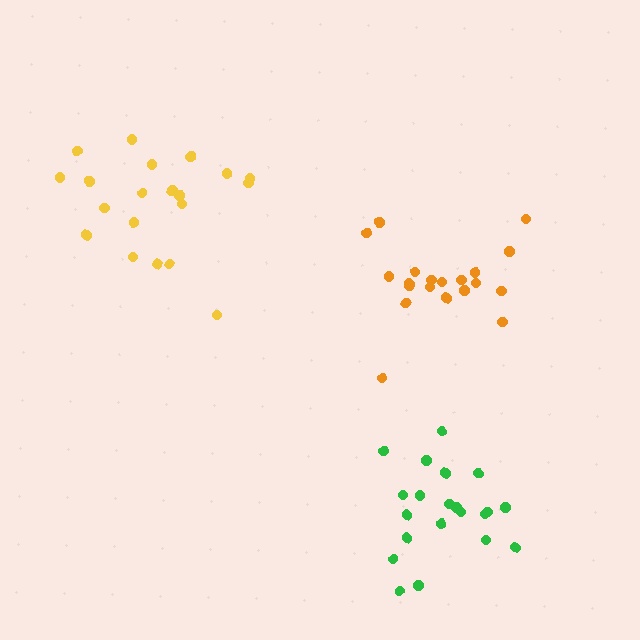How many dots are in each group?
Group 1: 21 dots, Group 2: 21 dots, Group 3: 20 dots (62 total).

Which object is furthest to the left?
The yellow cluster is leftmost.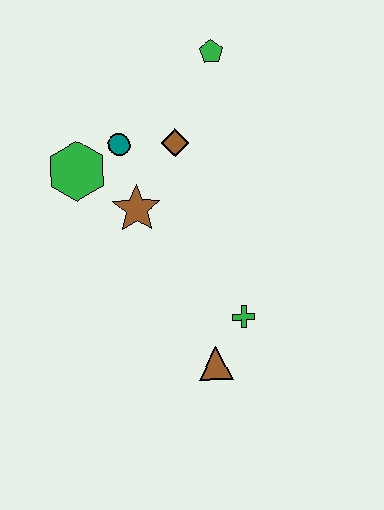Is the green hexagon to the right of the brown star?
No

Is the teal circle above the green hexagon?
Yes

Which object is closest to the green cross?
The brown triangle is closest to the green cross.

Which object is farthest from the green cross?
The green pentagon is farthest from the green cross.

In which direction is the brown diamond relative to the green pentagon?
The brown diamond is below the green pentagon.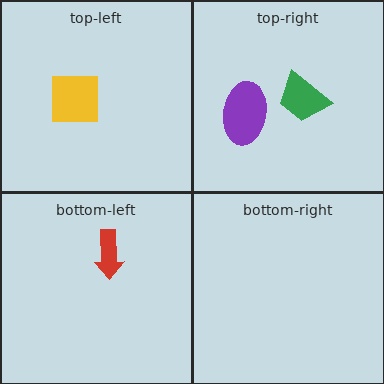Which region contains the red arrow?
The bottom-left region.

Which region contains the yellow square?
The top-left region.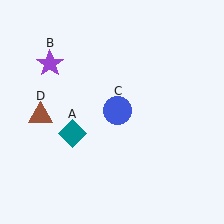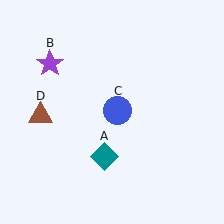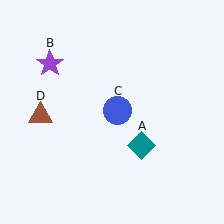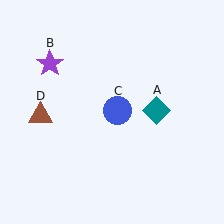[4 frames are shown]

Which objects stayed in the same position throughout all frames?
Purple star (object B) and blue circle (object C) and brown triangle (object D) remained stationary.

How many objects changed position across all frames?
1 object changed position: teal diamond (object A).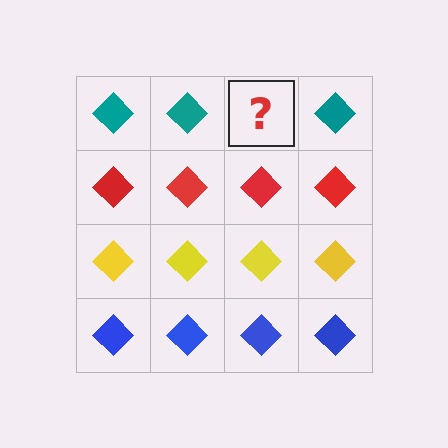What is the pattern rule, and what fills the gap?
The rule is that each row has a consistent color. The gap should be filled with a teal diamond.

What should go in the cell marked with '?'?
The missing cell should contain a teal diamond.